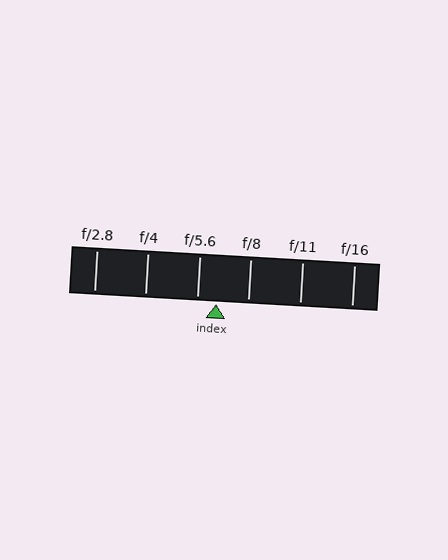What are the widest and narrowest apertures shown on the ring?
The widest aperture shown is f/2.8 and the narrowest is f/16.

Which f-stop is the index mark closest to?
The index mark is closest to f/5.6.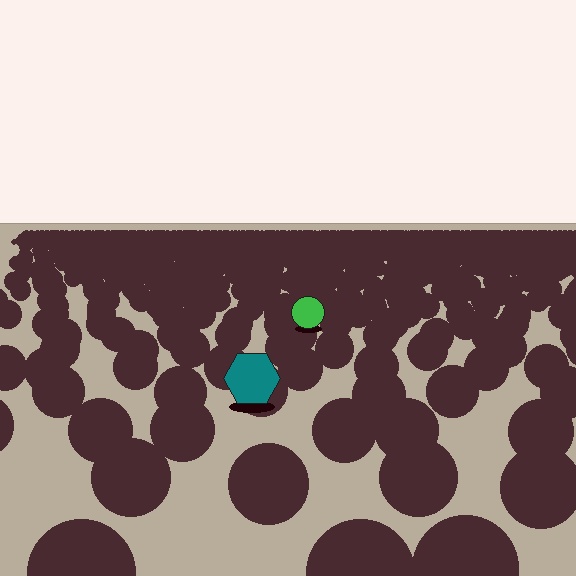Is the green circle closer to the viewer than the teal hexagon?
No. The teal hexagon is closer — you can tell from the texture gradient: the ground texture is coarser near it.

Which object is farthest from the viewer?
The green circle is farthest from the viewer. It appears smaller and the ground texture around it is denser.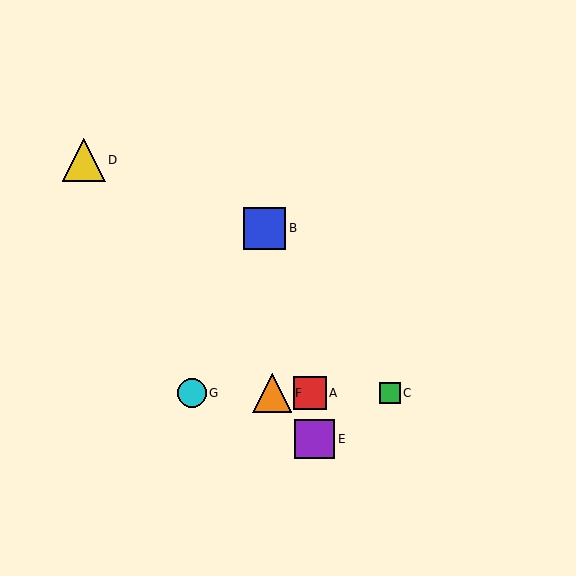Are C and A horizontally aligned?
Yes, both are at y≈393.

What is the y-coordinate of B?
Object B is at y≈228.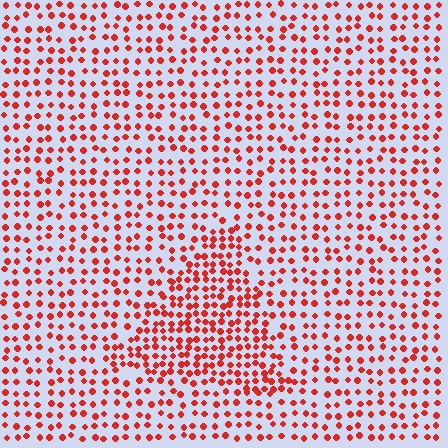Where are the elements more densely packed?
The elements are more densely packed inside the triangle boundary.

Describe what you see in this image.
The image contains small red elements arranged at two different densities. A triangle-shaped region is visible where the elements are more densely packed than the surrounding area.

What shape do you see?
I see a triangle.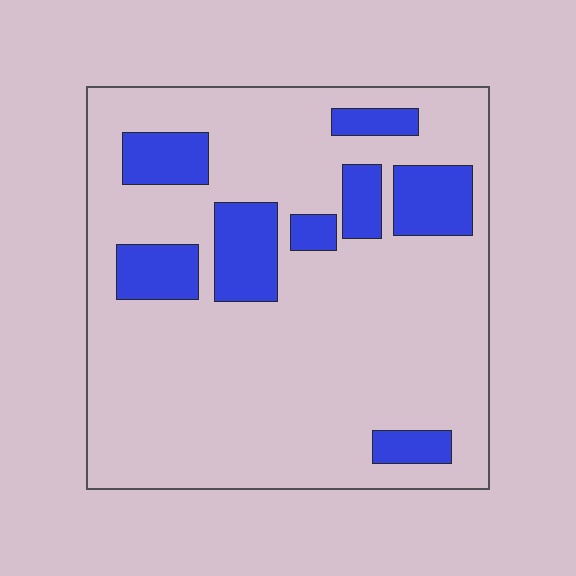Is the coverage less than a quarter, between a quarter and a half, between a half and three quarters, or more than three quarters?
Less than a quarter.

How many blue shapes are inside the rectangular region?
8.